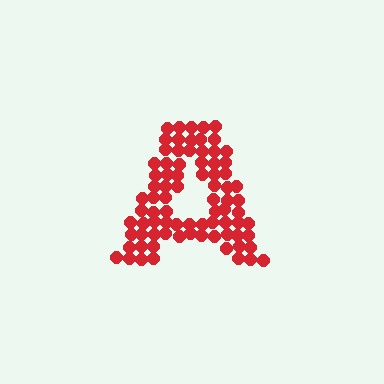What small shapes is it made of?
It is made of small circles.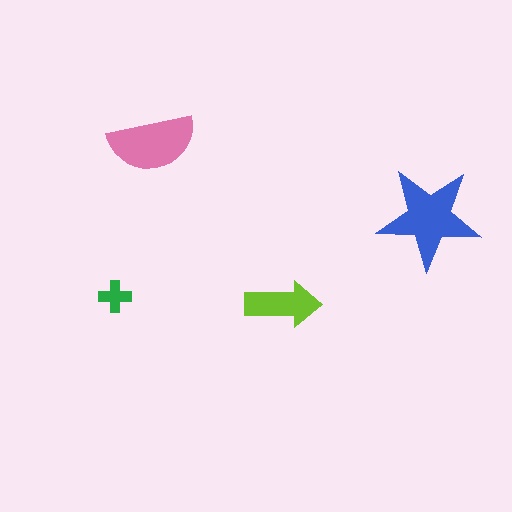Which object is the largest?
The blue star.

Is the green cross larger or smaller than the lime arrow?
Smaller.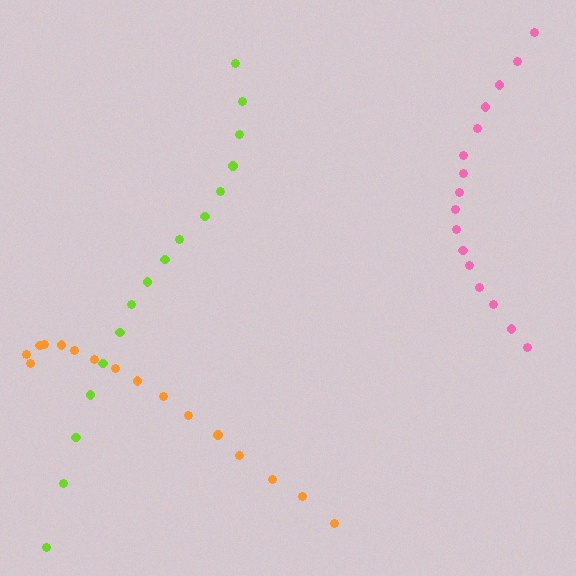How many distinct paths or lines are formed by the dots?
There are 3 distinct paths.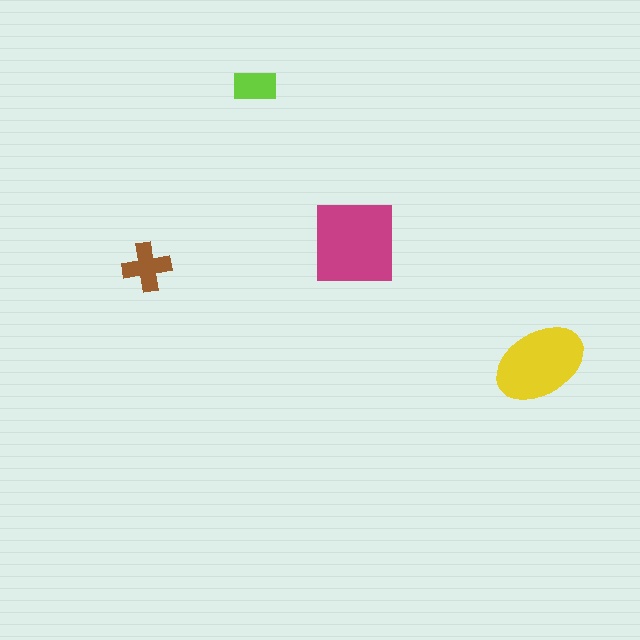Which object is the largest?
The magenta square.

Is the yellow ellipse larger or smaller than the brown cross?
Larger.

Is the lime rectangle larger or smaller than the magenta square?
Smaller.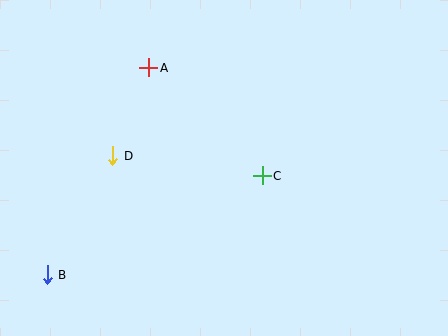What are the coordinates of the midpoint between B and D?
The midpoint between B and D is at (80, 215).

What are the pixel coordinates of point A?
Point A is at (149, 68).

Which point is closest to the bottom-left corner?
Point B is closest to the bottom-left corner.